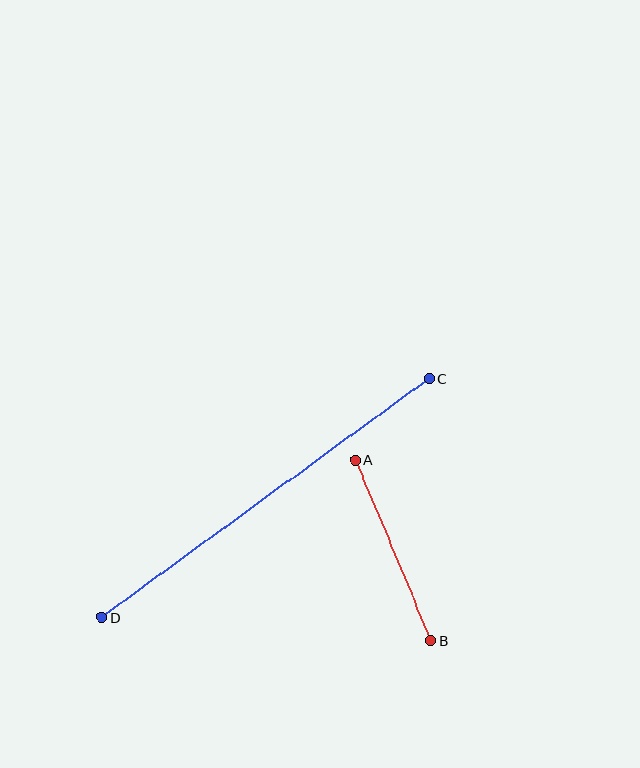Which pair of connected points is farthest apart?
Points C and D are farthest apart.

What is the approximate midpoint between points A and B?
The midpoint is at approximately (393, 550) pixels.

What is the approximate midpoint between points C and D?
The midpoint is at approximately (266, 498) pixels.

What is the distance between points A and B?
The distance is approximately 196 pixels.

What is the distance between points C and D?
The distance is approximately 405 pixels.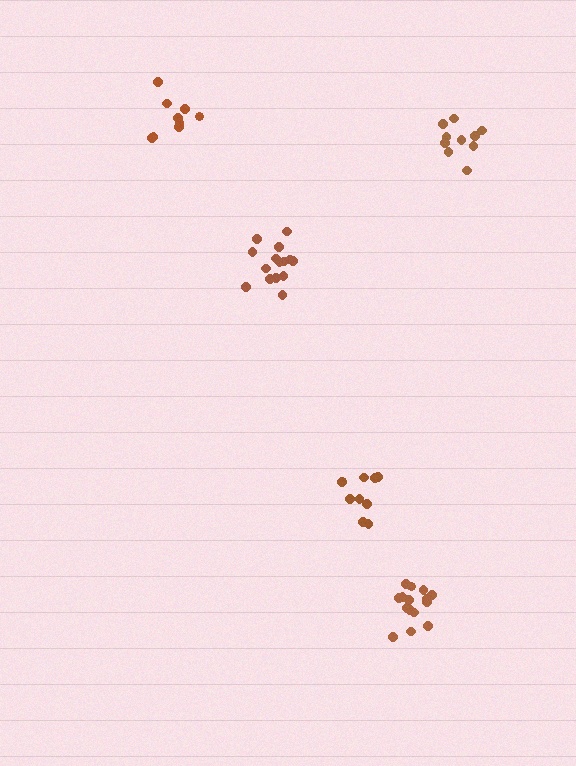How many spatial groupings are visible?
There are 5 spatial groupings.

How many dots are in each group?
Group 1: 10 dots, Group 2: 10 dots, Group 3: 15 dots, Group 4: 15 dots, Group 5: 10 dots (60 total).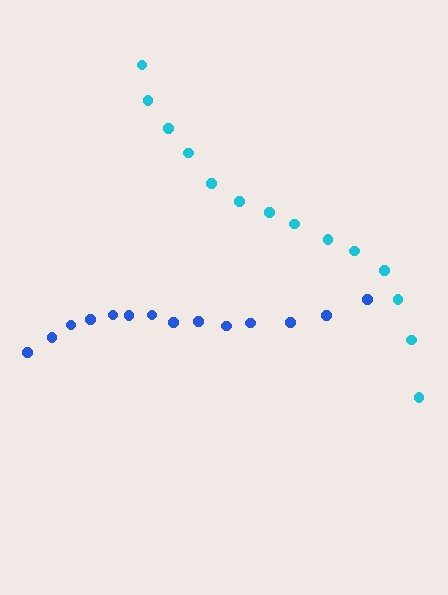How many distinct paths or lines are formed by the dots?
There are 2 distinct paths.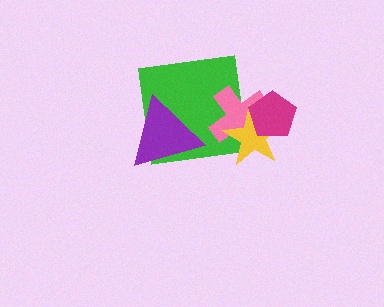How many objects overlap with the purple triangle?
1 object overlaps with the purple triangle.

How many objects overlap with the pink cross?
3 objects overlap with the pink cross.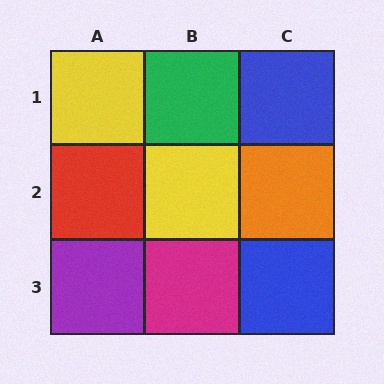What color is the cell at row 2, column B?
Yellow.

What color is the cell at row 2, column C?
Orange.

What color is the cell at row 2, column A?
Red.